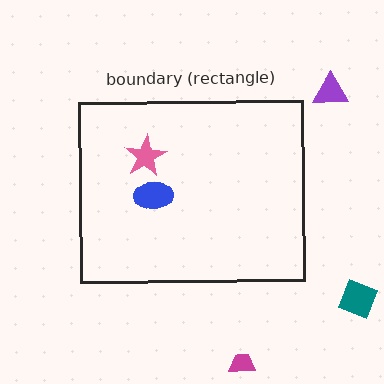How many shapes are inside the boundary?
2 inside, 3 outside.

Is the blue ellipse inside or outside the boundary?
Inside.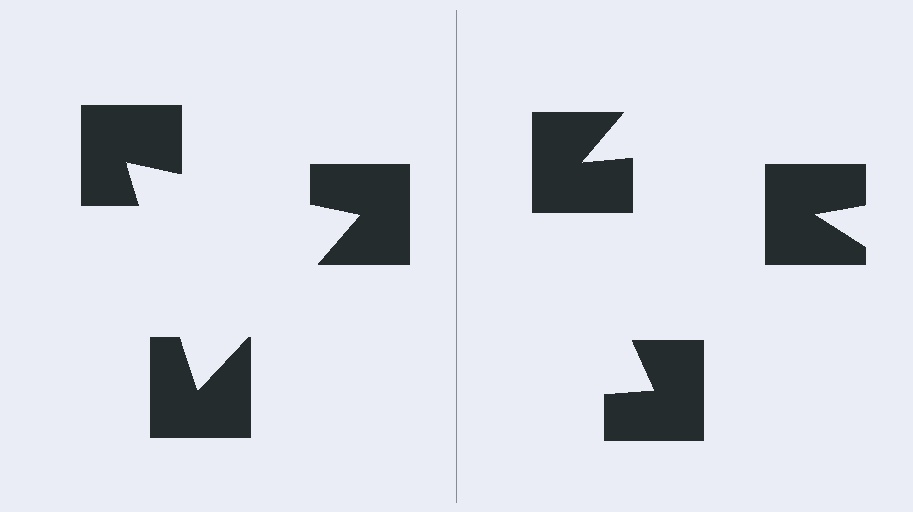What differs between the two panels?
The notched squares are positioned identically on both sides; only the wedge orientations differ. On the left they align to a triangle; on the right they are misaligned.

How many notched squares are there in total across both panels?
6 — 3 on each side.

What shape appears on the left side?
An illusory triangle.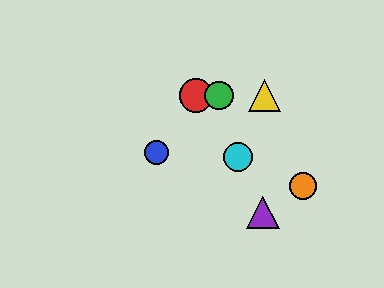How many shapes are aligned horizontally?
3 shapes (the red circle, the green circle, the yellow triangle) are aligned horizontally.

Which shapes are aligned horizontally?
The red circle, the green circle, the yellow triangle are aligned horizontally.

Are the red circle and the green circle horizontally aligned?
Yes, both are at y≈95.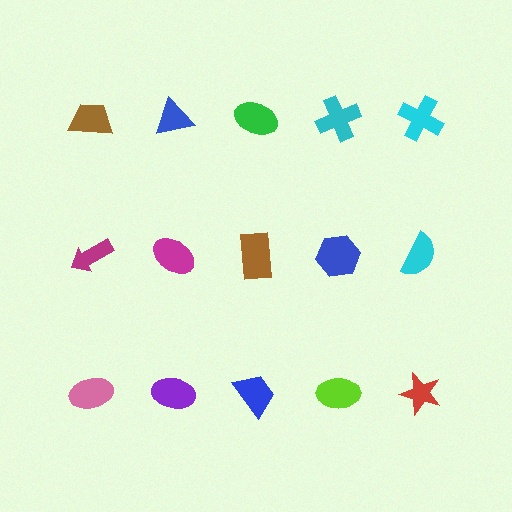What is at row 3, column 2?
A purple ellipse.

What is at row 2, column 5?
A cyan semicircle.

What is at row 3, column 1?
A pink ellipse.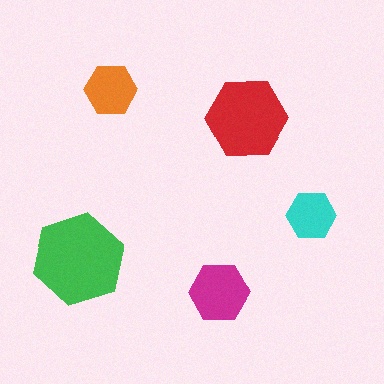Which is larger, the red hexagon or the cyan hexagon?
The red one.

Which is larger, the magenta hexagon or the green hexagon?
The green one.